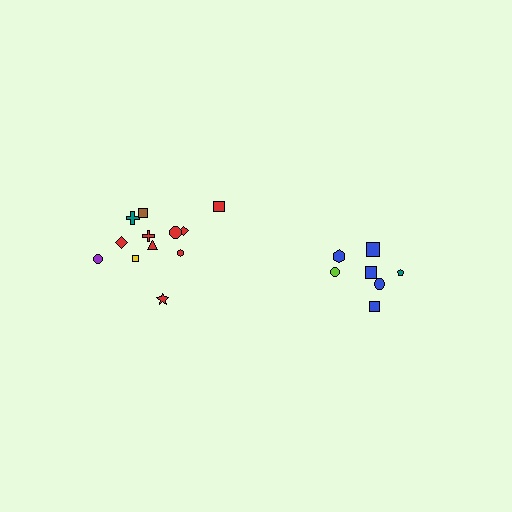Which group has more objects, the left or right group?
The left group.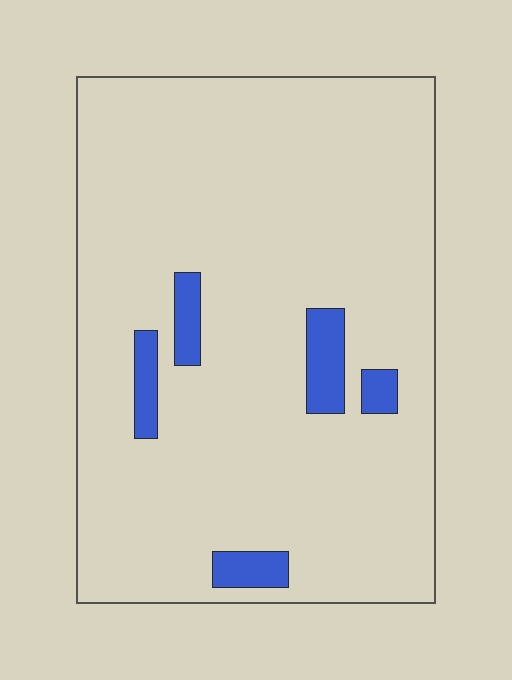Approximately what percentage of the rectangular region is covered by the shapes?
Approximately 5%.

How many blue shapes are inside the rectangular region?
5.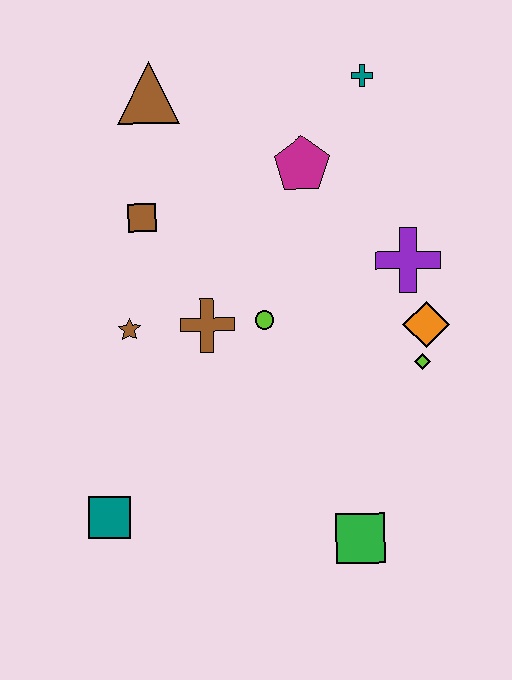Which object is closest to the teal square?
The brown star is closest to the teal square.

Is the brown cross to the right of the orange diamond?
No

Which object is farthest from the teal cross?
The teal square is farthest from the teal cross.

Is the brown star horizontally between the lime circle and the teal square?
Yes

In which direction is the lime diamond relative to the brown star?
The lime diamond is to the right of the brown star.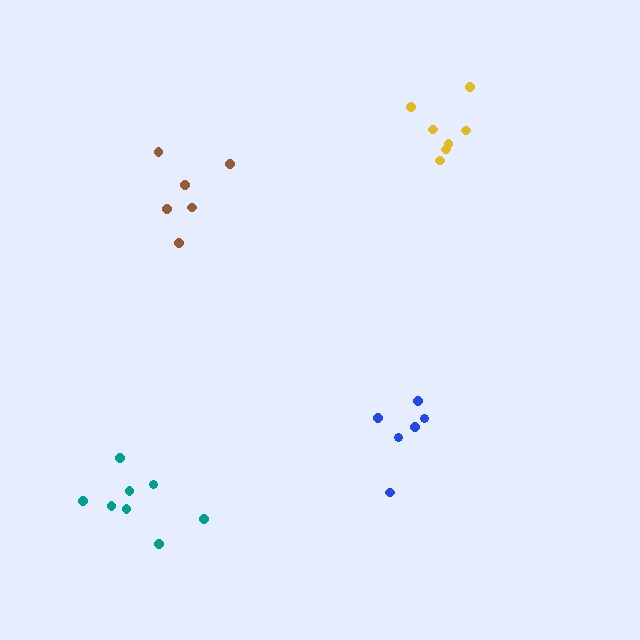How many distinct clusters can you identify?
There are 4 distinct clusters.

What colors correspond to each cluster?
The clusters are colored: brown, yellow, blue, teal.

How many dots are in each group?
Group 1: 6 dots, Group 2: 7 dots, Group 3: 6 dots, Group 4: 8 dots (27 total).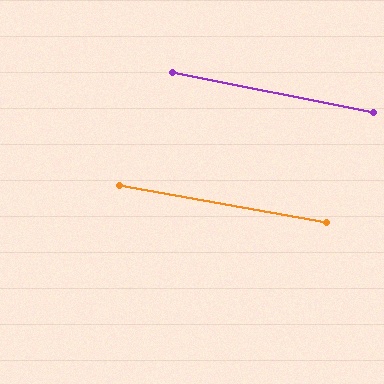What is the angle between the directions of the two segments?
Approximately 1 degree.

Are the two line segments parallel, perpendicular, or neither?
Parallel — their directions differ by only 1.1°.